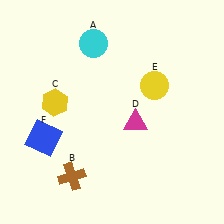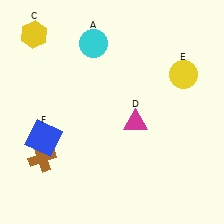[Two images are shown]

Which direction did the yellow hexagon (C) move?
The yellow hexagon (C) moved up.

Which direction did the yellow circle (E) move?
The yellow circle (E) moved right.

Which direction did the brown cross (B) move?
The brown cross (B) moved left.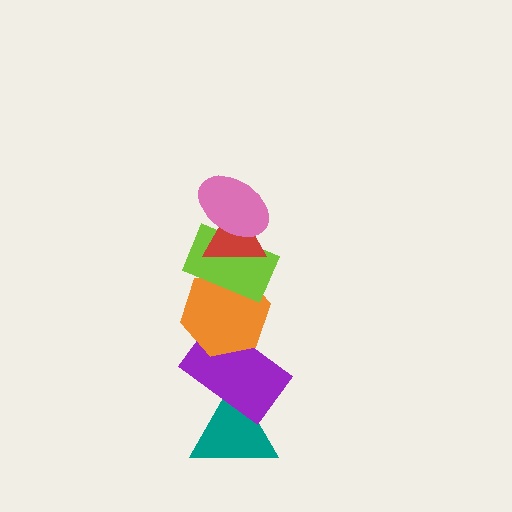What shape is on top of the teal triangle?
The purple rectangle is on top of the teal triangle.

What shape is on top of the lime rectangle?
The red triangle is on top of the lime rectangle.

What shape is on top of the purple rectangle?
The orange hexagon is on top of the purple rectangle.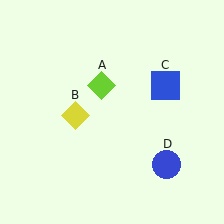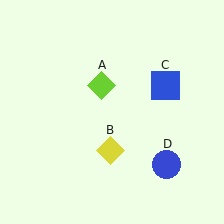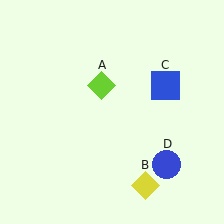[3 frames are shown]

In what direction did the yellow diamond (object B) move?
The yellow diamond (object B) moved down and to the right.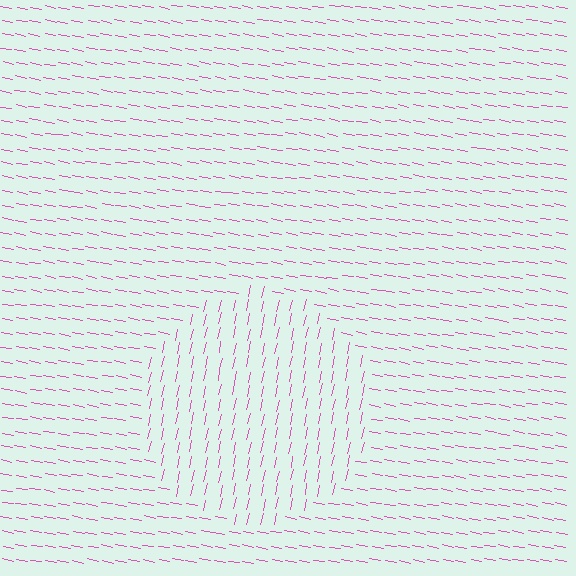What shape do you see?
I see a circle.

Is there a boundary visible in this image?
Yes, there is a texture boundary formed by a change in line orientation.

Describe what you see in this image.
The image is filled with small pink line segments. A circle region in the image has lines oriented differently from the surrounding lines, creating a visible texture boundary.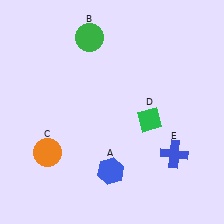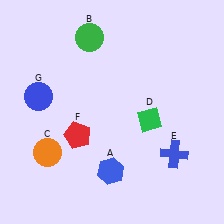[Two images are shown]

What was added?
A red pentagon (F), a blue circle (G) were added in Image 2.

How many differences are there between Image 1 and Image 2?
There are 2 differences between the two images.